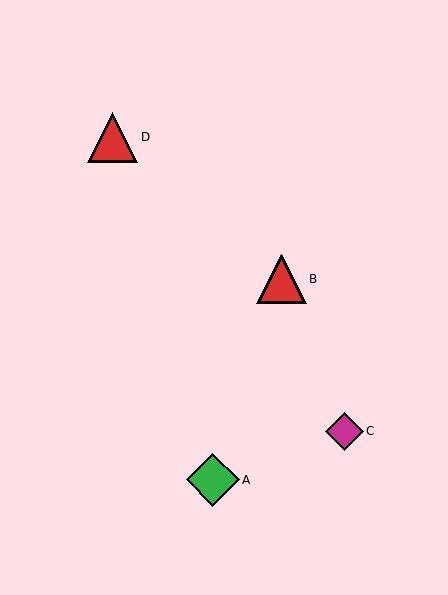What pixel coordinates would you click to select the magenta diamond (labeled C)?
Click at (344, 432) to select the magenta diamond C.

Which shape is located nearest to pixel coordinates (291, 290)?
The red triangle (labeled B) at (282, 279) is nearest to that location.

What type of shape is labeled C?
Shape C is a magenta diamond.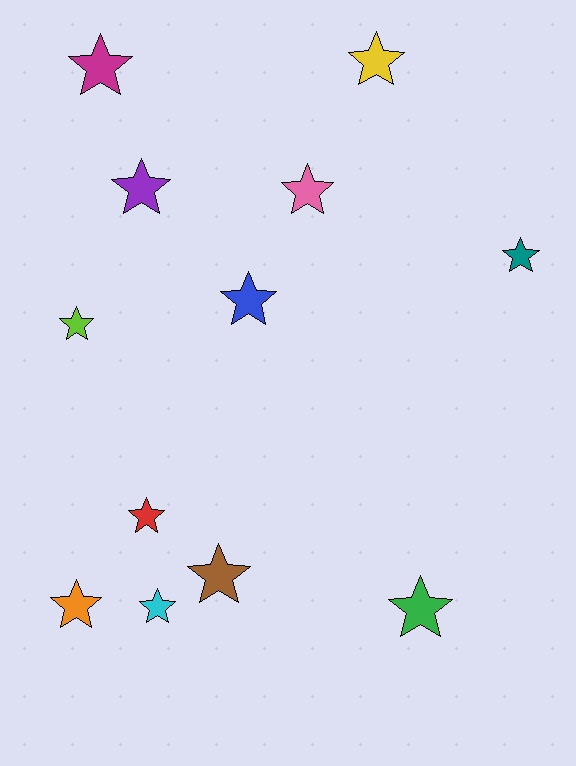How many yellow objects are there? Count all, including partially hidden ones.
There is 1 yellow object.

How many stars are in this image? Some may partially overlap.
There are 12 stars.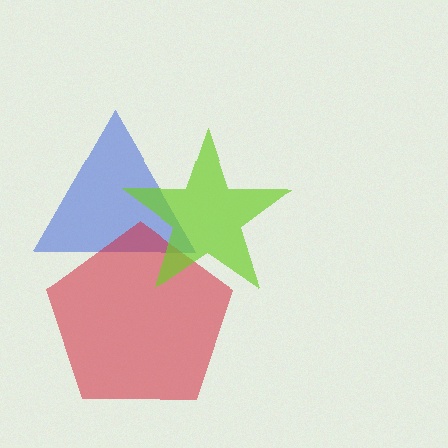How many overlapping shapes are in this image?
There are 3 overlapping shapes in the image.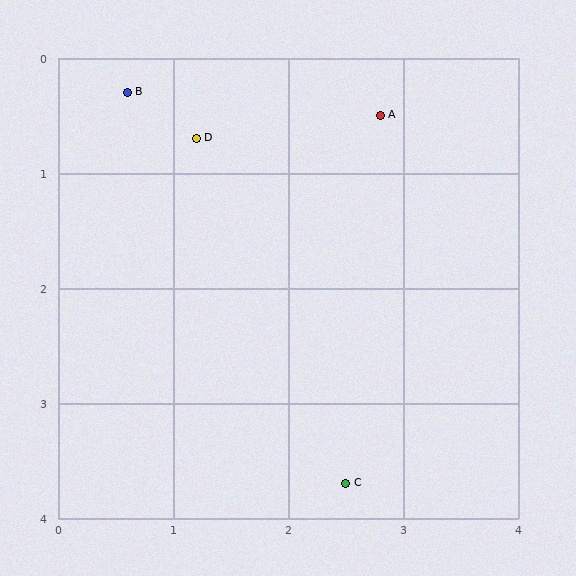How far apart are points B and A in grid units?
Points B and A are about 2.2 grid units apart.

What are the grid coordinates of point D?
Point D is at approximately (1.2, 0.7).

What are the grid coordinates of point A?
Point A is at approximately (2.8, 0.5).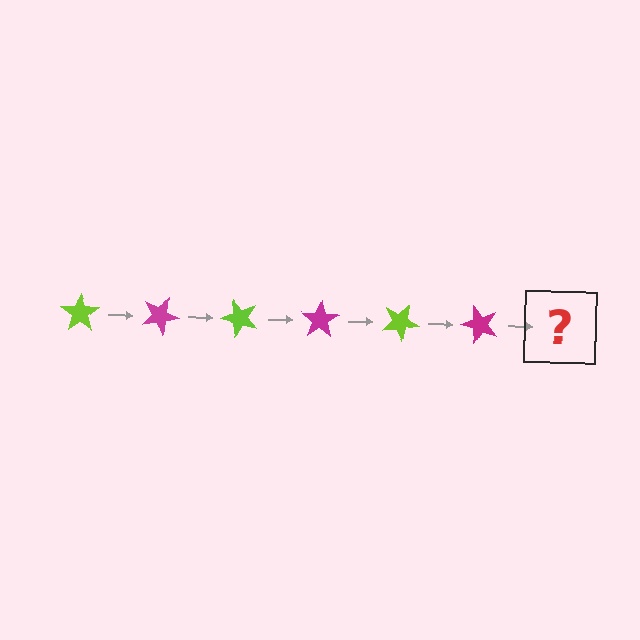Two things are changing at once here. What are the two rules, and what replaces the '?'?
The two rules are that it rotates 25 degrees each step and the color cycles through lime and magenta. The '?' should be a lime star, rotated 150 degrees from the start.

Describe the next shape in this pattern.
It should be a lime star, rotated 150 degrees from the start.